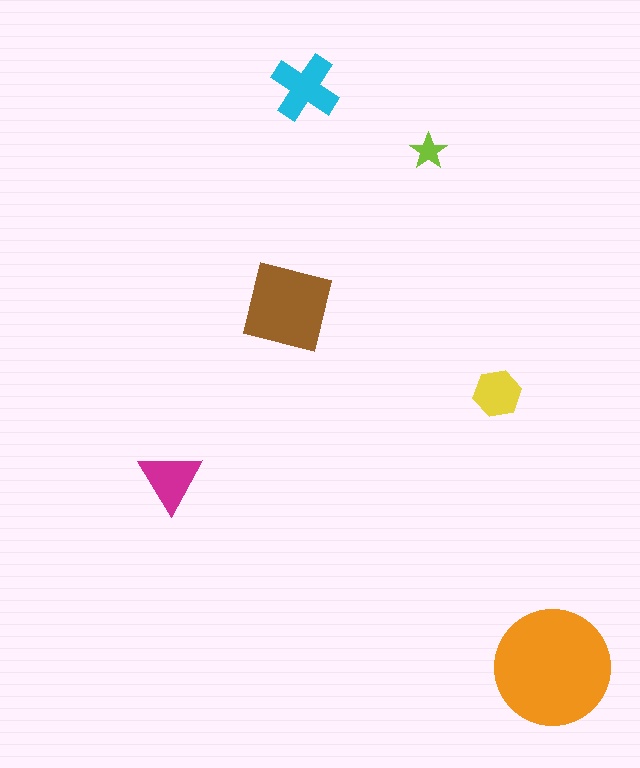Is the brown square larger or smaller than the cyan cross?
Larger.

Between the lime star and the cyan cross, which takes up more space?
The cyan cross.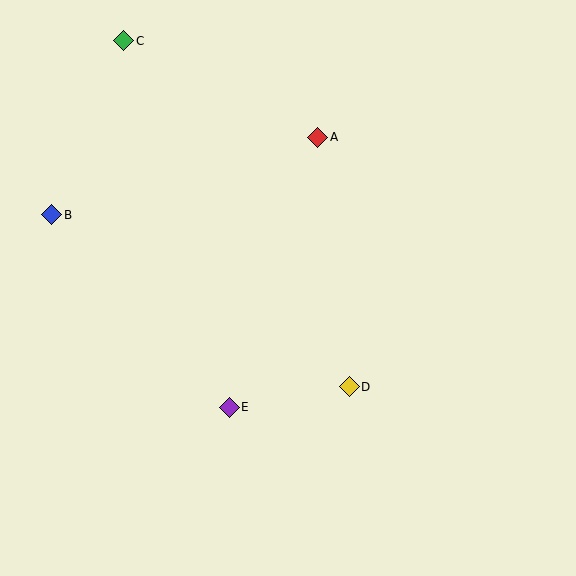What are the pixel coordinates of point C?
Point C is at (124, 41).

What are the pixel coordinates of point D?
Point D is at (349, 387).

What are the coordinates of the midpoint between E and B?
The midpoint between E and B is at (140, 311).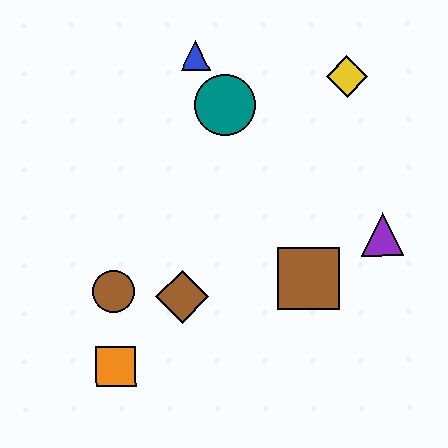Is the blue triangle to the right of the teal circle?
No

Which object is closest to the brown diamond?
The brown circle is closest to the brown diamond.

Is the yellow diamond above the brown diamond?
Yes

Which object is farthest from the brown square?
The blue triangle is farthest from the brown square.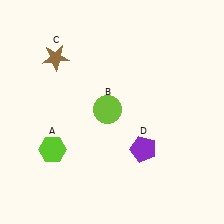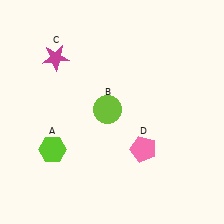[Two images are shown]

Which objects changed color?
C changed from brown to magenta. D changed from purple to pink.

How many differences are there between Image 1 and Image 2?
There are 2 differences between the two images.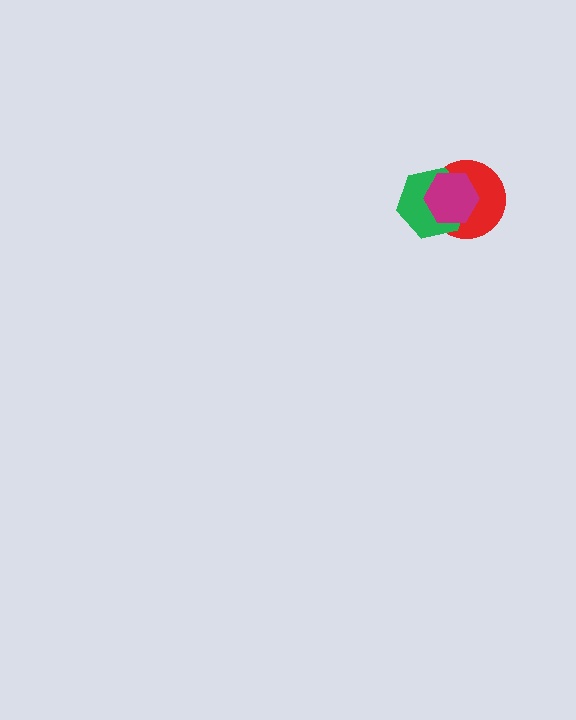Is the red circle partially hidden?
Yes, it is partially covered by another shape.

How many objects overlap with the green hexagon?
2 objects overlap with the green hexagon.